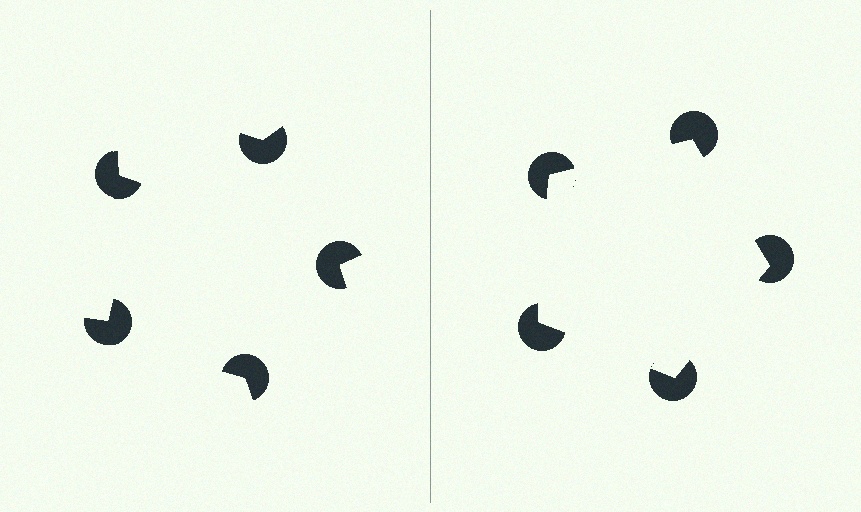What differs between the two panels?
The pac-man discs are positioned identically on both sides; only the wedge orientations differ. On the right they align to a pentagon; on the left they are misaligned.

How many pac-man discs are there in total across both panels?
10 — 5 on each side.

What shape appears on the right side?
An illusory pentagon.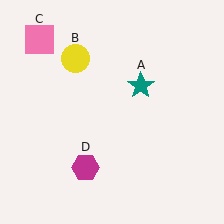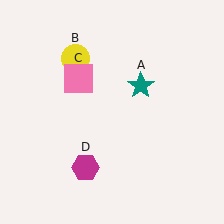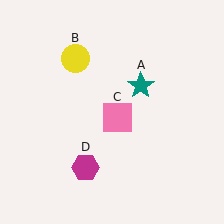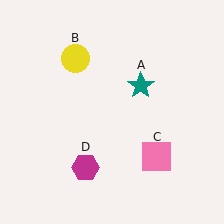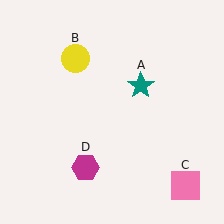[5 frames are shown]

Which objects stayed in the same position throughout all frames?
Teal star (object A) and yellow circle (object B) and magenta hexagon (object D) remained stationary.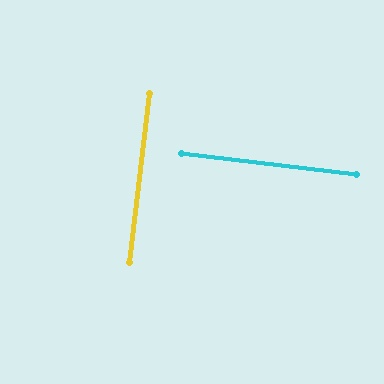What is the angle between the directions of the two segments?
Approximately 90 degrees.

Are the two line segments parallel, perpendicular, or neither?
Perpendicular — they meet at approximately 90°.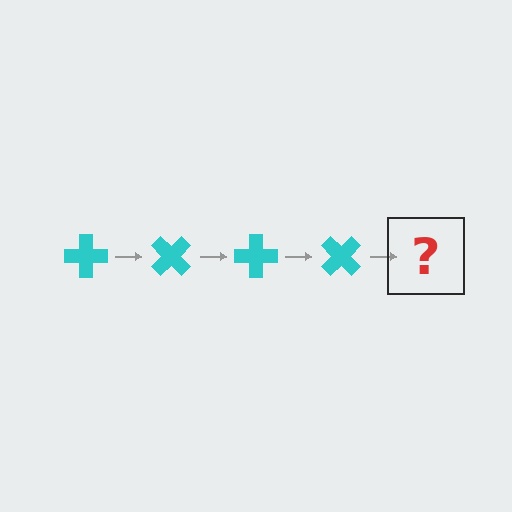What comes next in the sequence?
The next element should be a cyan cross rotated 180 degrees.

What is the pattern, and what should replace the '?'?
The pattern is that the cross rotates 45 degrees each step. The '?' should be a cyan cross rotated 180 degrees.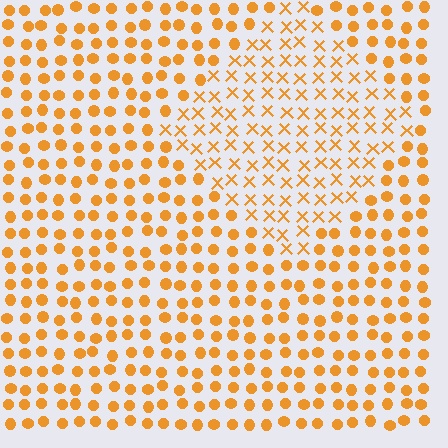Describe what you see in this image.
The image is filled with small orange elements arranged in a uniform grid. A diamond-shaped region contains X marks, while the surrounding area contains circles. The boundary is defined purely by the change in element shape.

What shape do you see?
I see a diamond.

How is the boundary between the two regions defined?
The boundary is defined by a change in element shape: X marks inside vs. circles outside. All elements share the same color and spacing.